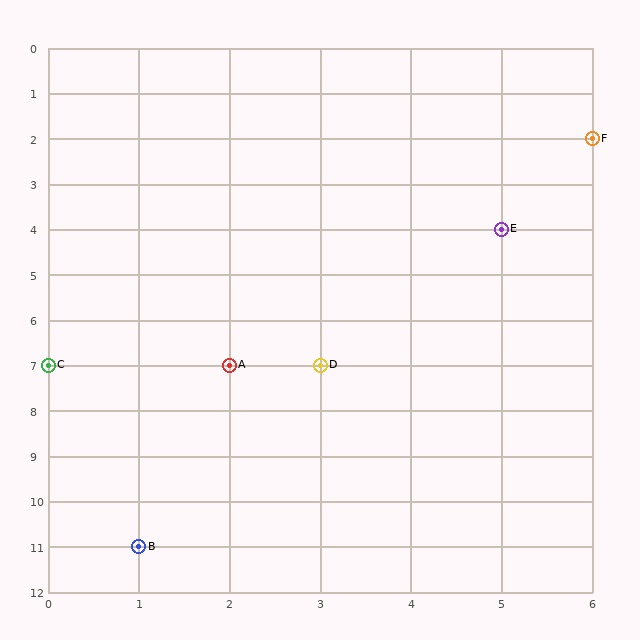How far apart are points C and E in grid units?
Points C and E are 5 columns and 3 rows apart (about 5.8 grid units diagonally).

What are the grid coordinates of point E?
Point E is at grid coordinates (5, 4).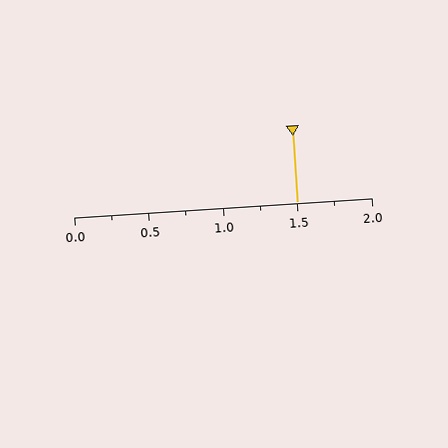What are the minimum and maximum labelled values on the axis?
The axis runs from 0.0 to 2.0.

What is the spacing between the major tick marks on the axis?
The major ticks are spaced 0.5 apart.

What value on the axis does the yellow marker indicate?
The marker indicates approximately 1.5.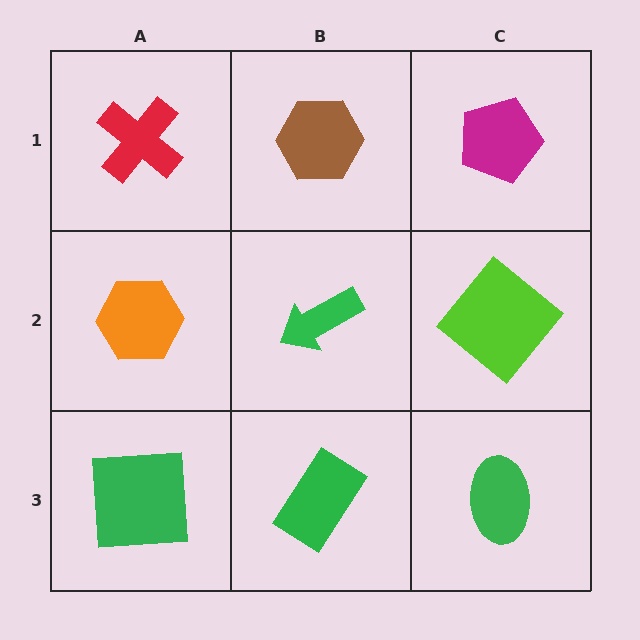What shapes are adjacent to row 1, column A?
An orange hexagon (row 2, column A), a brown hexagon (row 1, column B).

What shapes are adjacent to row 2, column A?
A red cross (row 1, column A), a green square (row 3, column A), a green arrow (row 2, column B).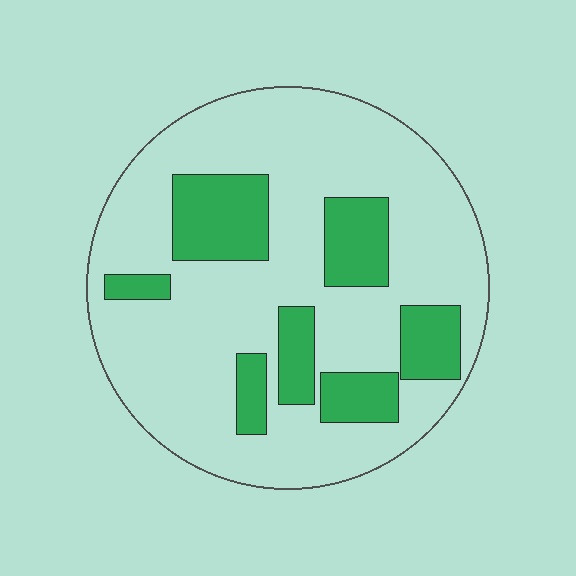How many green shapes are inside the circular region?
7.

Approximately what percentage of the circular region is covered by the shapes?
Approximately 25%.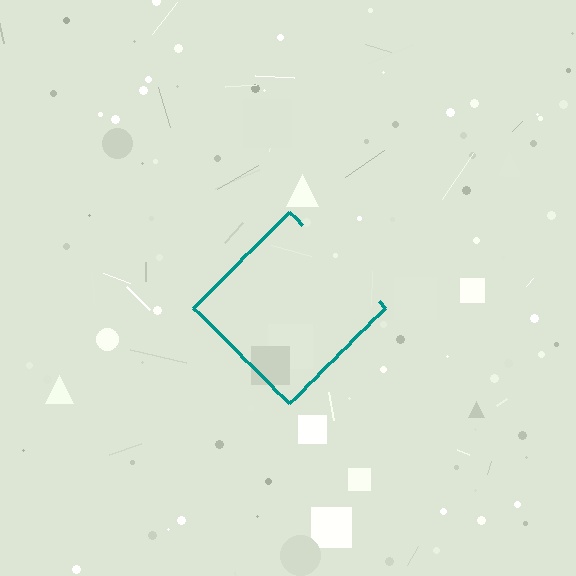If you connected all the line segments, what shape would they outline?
They would outline a diamond.